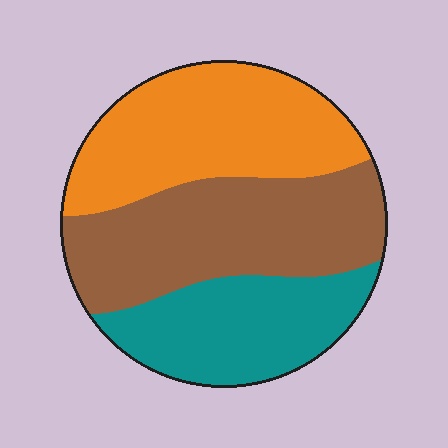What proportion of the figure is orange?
Orange takes up between a quarter and a half of the figure.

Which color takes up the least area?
Teal, at roughly 25%.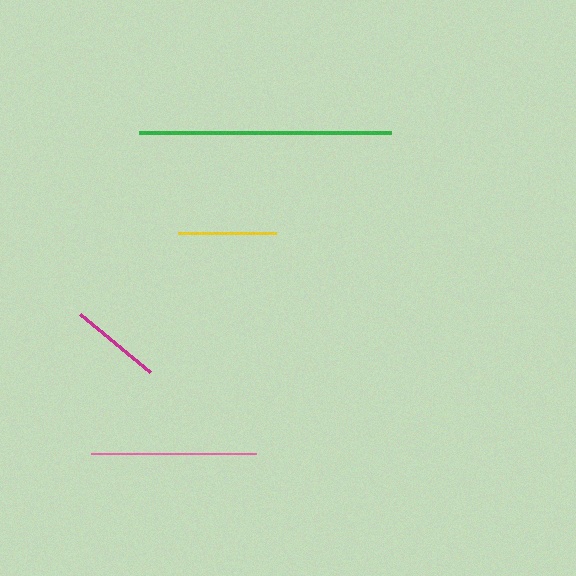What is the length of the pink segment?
The pink segment is approximately 165 pixels long.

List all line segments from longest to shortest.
From longest to shortest: green, pink, yellow, magenta.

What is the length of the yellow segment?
The yellow segment is approximately 98 pixels long.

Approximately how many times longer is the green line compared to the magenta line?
The green line is approximately 2.8 times the length of the magenta line.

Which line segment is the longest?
The green line is the longest at approximately 252 pixels.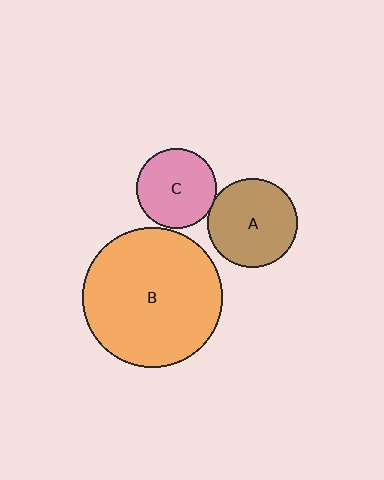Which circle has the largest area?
Circle B (orange).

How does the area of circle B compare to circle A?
Approximately 2.5 times.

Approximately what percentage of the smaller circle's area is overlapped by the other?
Approximately 5%.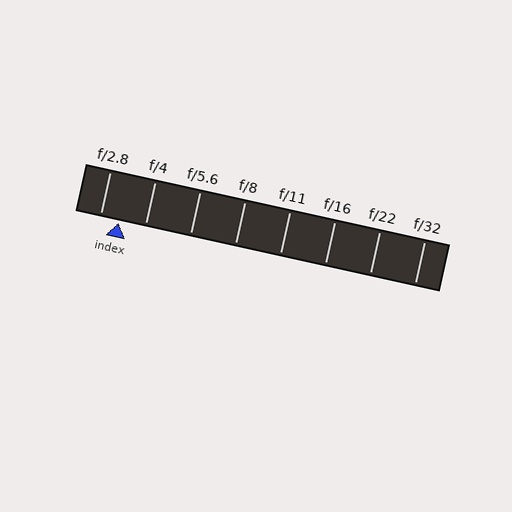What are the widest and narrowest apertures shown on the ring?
The widest aperture shown is f/2.8 and the narrowest is f/32.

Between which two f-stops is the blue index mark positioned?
The index mark is between f/2.8 and f/4.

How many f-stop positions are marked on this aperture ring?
There are 8 f-stop positions marked.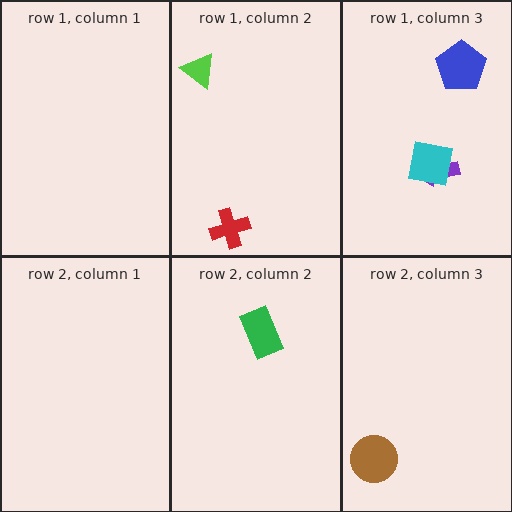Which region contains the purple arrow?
The row 1, column 3 region.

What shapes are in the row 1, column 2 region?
The red cross, the lime triangle.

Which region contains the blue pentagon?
The row 1, column 3 region.